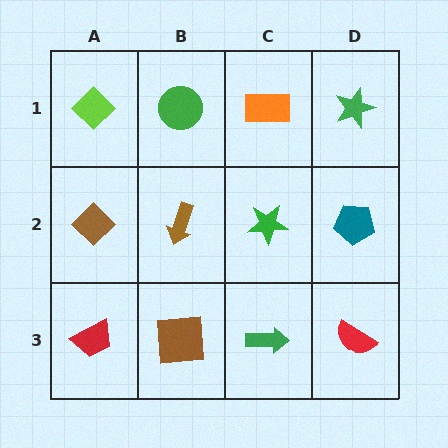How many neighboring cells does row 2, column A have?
3.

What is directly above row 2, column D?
A green star.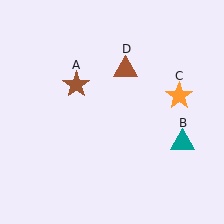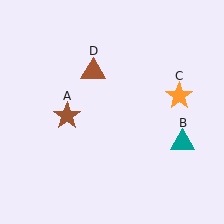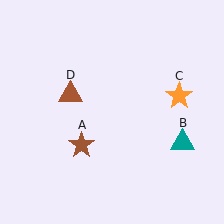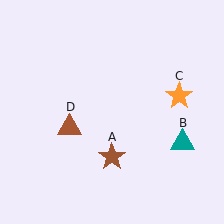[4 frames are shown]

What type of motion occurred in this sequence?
The brown star (object A), brown triangle (object D) rotated counterclockwise around the center of the scene.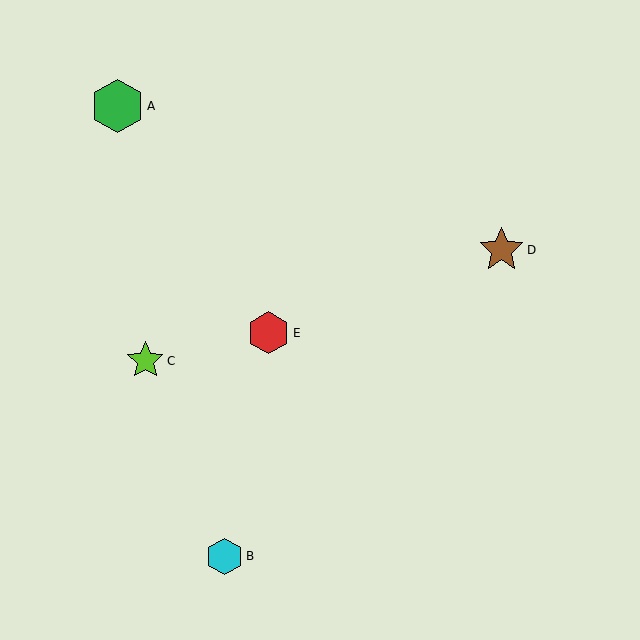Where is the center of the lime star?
The center of the lime star is at (145, 361).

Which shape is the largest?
The green hexagon (labeled A) is the largest.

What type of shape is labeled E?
Shape E is a red hexagon.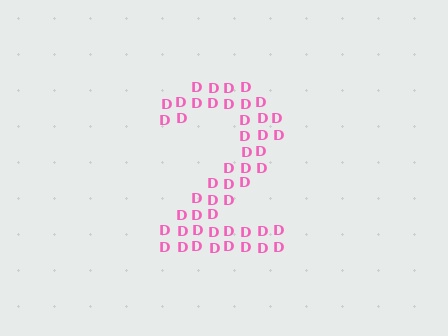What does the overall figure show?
The overall figure shows the digit 2.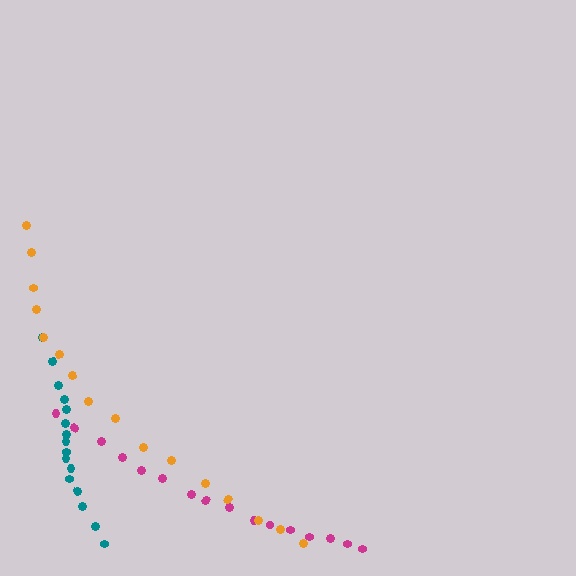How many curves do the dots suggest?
There are 3 distinct paths.